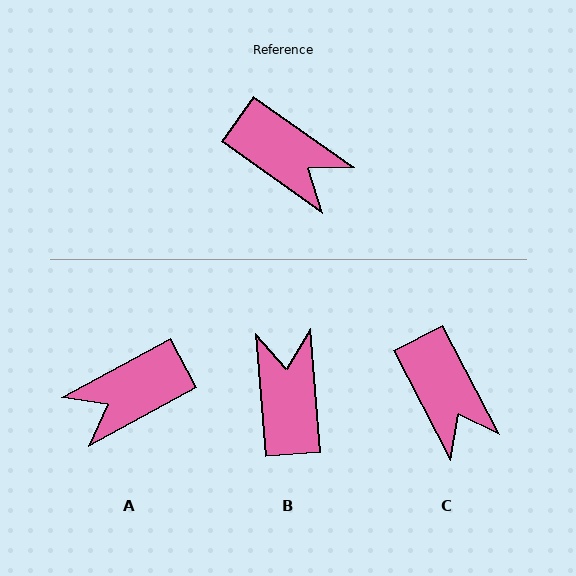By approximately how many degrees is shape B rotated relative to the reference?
Approximately 130 degrees counter-clockwise.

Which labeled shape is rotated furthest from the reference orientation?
B, about 130 degrees away.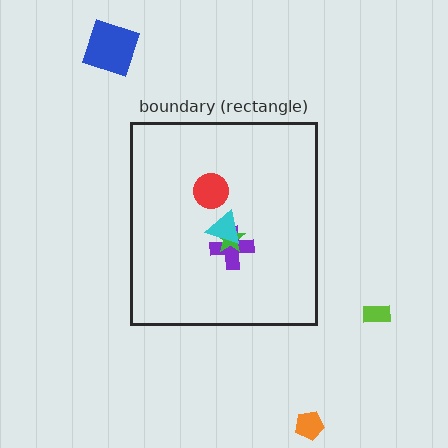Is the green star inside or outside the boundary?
Inside.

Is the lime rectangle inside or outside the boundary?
Outside.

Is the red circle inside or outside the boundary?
Inside.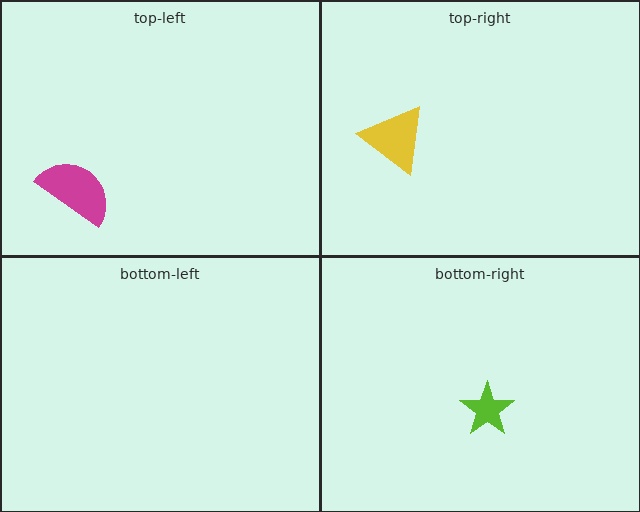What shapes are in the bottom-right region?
The lime star.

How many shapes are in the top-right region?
1.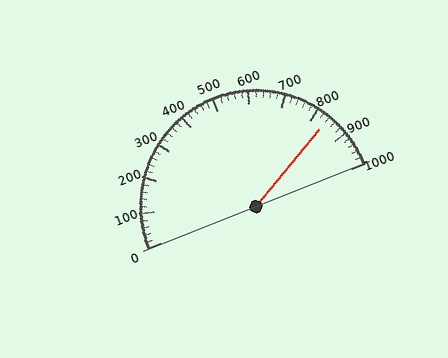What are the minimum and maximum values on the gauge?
The gauge ranges from 0 to 1000.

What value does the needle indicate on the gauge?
The needle indicates approximately 840.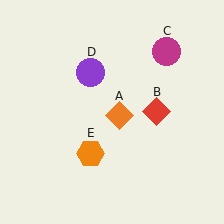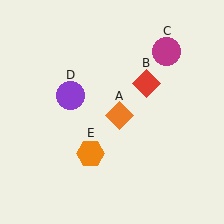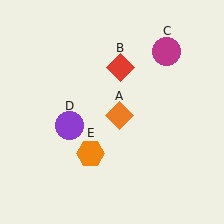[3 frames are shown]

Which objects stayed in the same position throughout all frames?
Orange diamond (object A) and magenta circle (object C) and orange hexagon (object E) remained stationary.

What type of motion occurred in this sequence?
The red diamond (object B), purple circle (object D) rotated counterclockwise around the center of the scene.